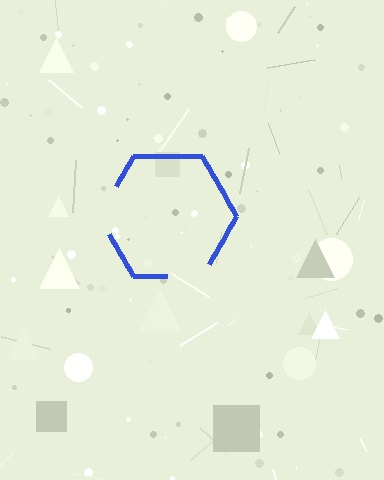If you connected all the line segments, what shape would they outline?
They would outline a hexagon.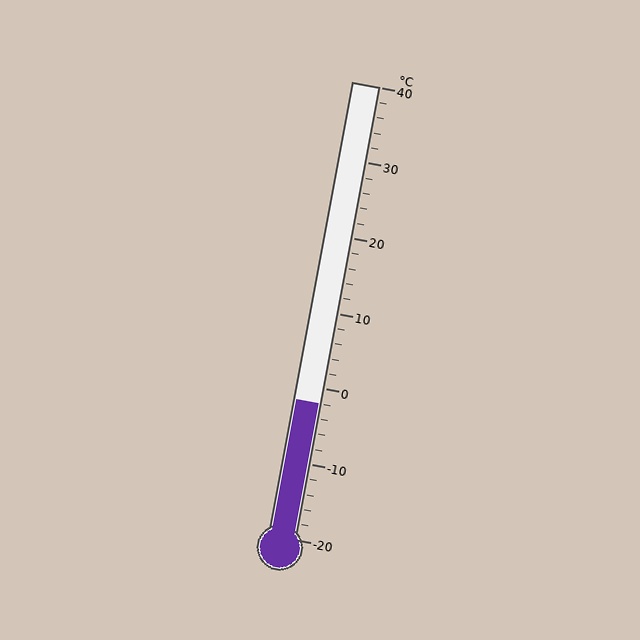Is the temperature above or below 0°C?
The temperature is below 0°C.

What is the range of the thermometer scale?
The thermometer scale ranges from -20°C to 40°C.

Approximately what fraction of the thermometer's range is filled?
The thermometer is filled to approximately 30% of its range.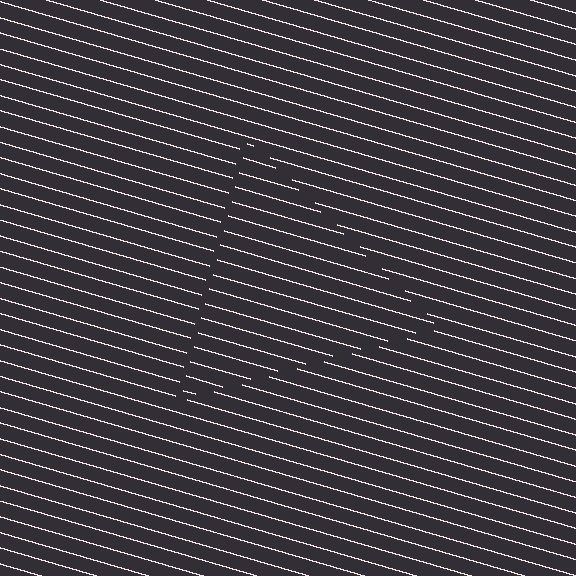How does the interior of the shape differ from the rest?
The interior of the shape contains the same grating, shifted by half a period — the contour is defined by the phase discontinuity where line-ends from the inner and outer gratings abut.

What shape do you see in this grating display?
An illusory triangle. The interior of the shape contains the same grating, shifted by half a period — the contour is defined by the phase discontinuity where line-ends from the inner and outer gratings abut.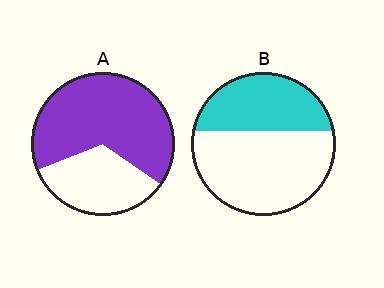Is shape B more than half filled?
No.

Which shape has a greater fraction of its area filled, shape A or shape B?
Shape A.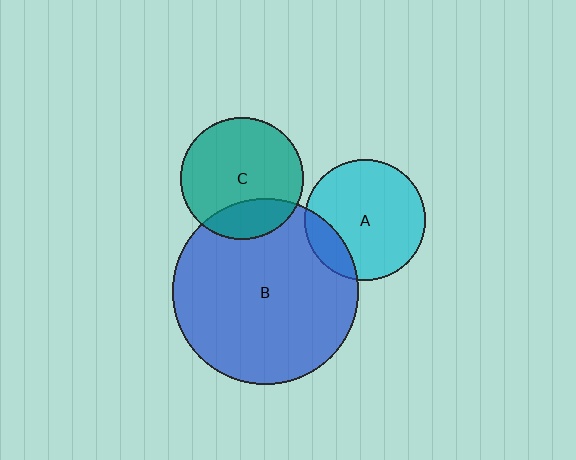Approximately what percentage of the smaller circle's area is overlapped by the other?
Approximately 20%.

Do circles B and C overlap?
Yes.